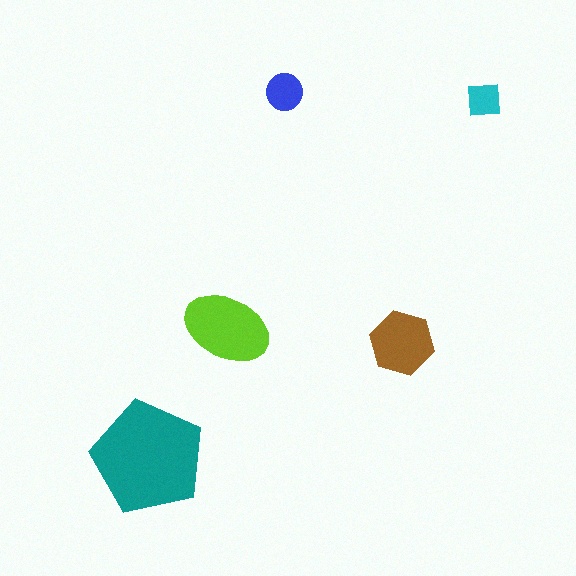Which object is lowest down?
The teal pentagon is bottommost.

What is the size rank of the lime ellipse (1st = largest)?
2nd.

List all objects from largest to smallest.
The teal pentagon, the lime ellipse, the brown hexagon, the blue circle, the cyan square.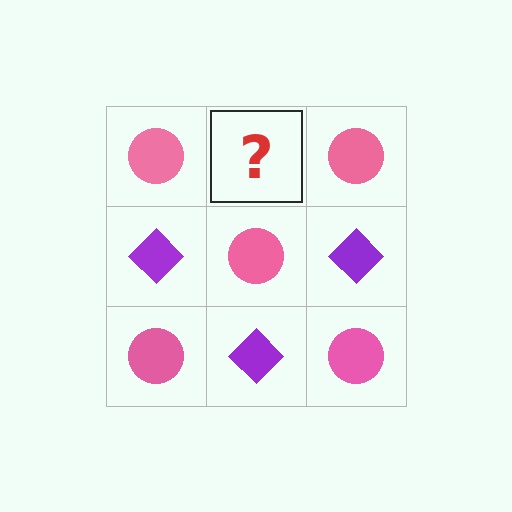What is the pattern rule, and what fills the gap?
The rule is that it alternates pink circle and purple diamond in a checkerboard pattern. The gap should be filled with a purple diamond.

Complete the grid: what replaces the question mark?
The question mark should be replaced with a purple diamond.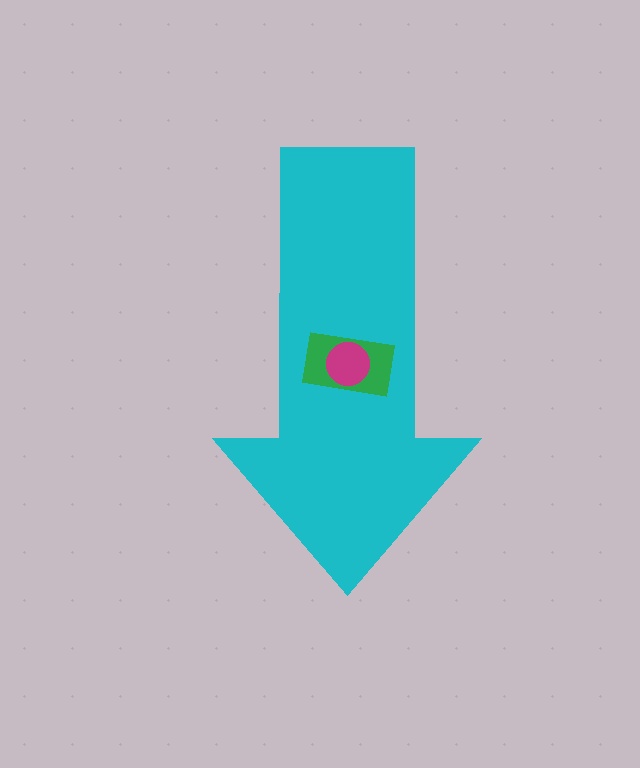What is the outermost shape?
The cyan arrow.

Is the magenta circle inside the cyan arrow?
Yes.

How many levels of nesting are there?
3.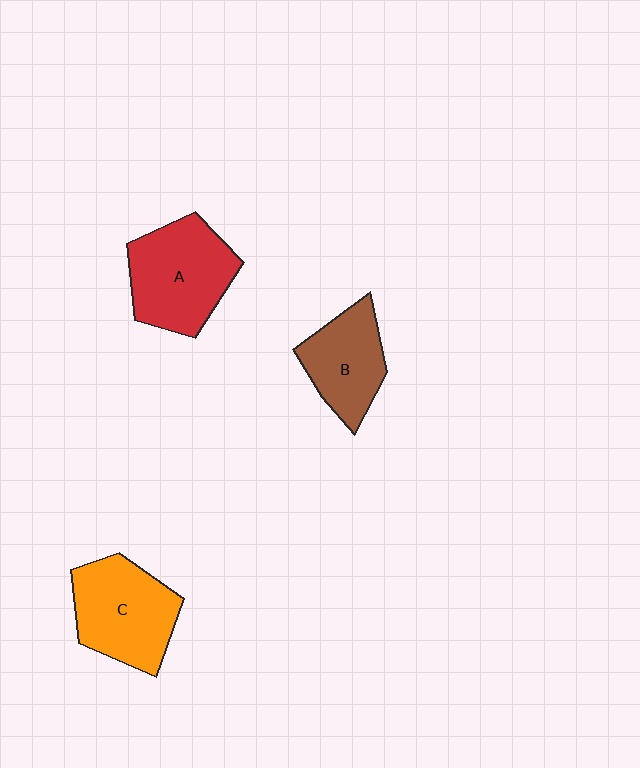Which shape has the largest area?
Shape A (red).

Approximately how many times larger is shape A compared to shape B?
Approximately 1.3 times.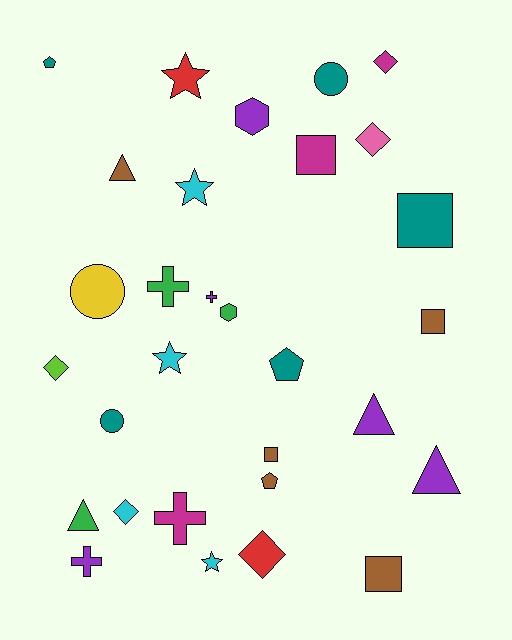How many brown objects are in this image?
There are 5 brown objects.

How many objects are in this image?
There are 30 objects.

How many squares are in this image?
There are 5 squares.